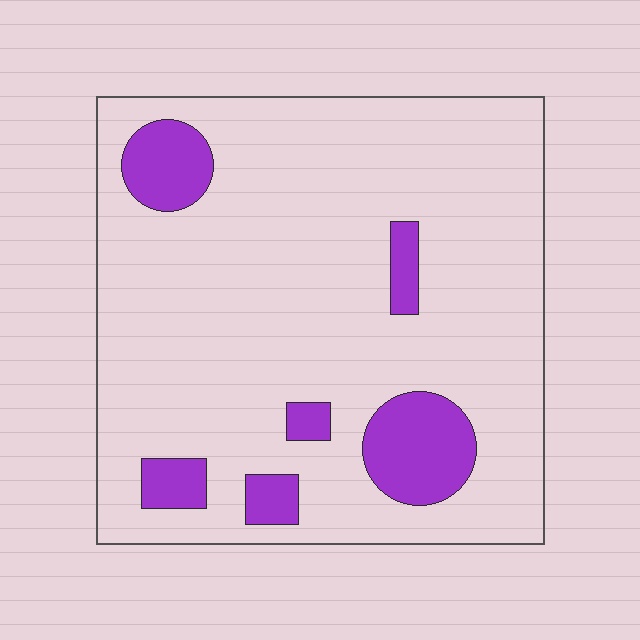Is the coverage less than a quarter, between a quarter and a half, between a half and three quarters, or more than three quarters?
Less than a quarter.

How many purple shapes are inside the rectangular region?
6.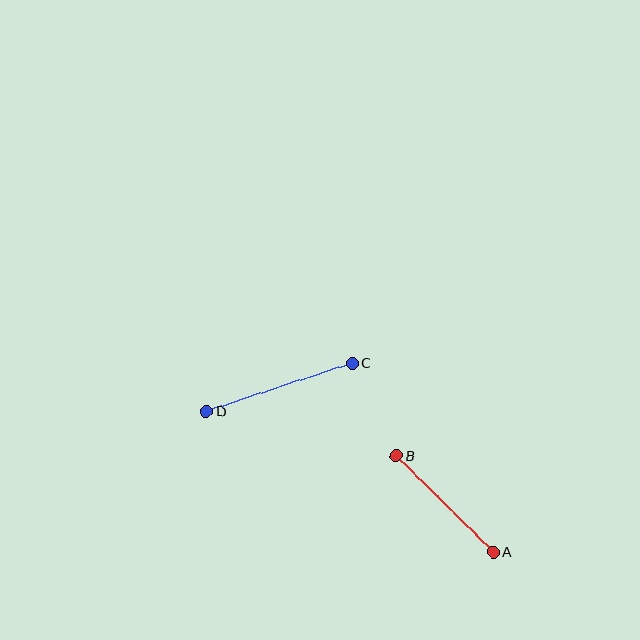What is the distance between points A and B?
The distance is approximately 137 pixels.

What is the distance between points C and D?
The distance is approximately 154 pixels.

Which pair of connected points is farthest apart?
Points C and D are farthest apart.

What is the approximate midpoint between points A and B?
The midpoint is at approximately (445, 504) pixels.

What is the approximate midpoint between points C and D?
The midpoint is at approximately (279, 387) pixels.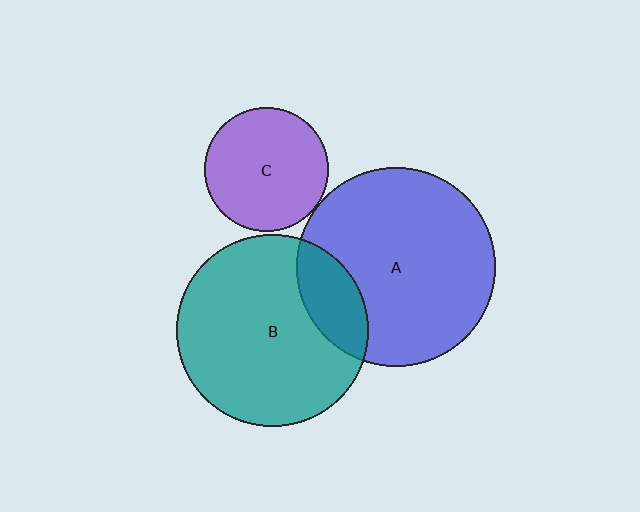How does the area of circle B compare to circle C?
Approximately 2.4 times.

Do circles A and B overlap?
Yes.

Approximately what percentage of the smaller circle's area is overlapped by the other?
Approximately 20%.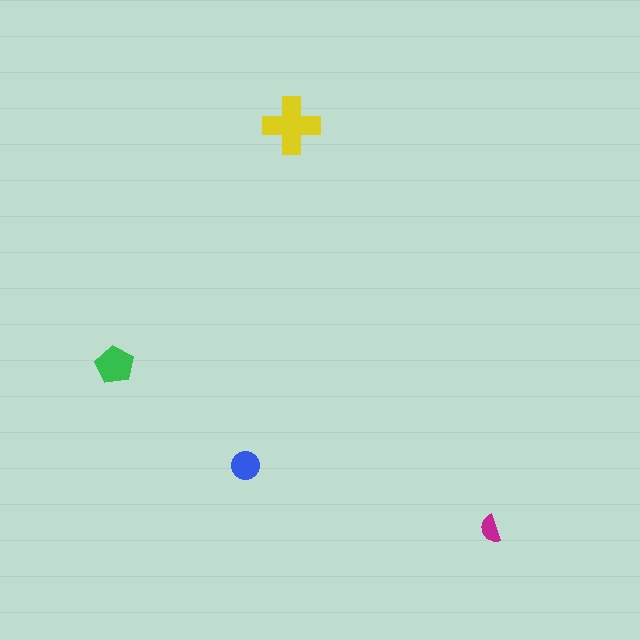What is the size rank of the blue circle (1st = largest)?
3rd.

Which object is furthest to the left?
The green pentagon is leftmost.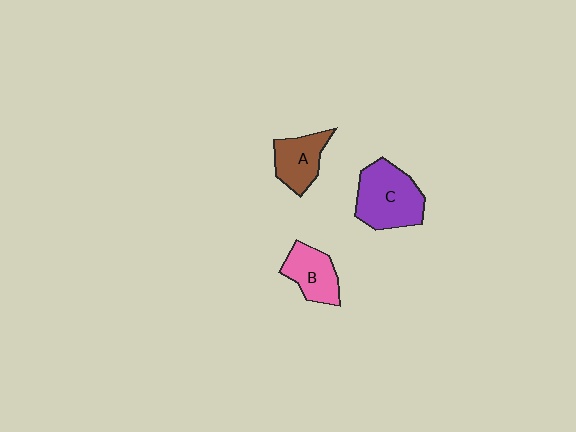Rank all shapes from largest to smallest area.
From largest to smallest: C (purple), A (brown), B (pink).